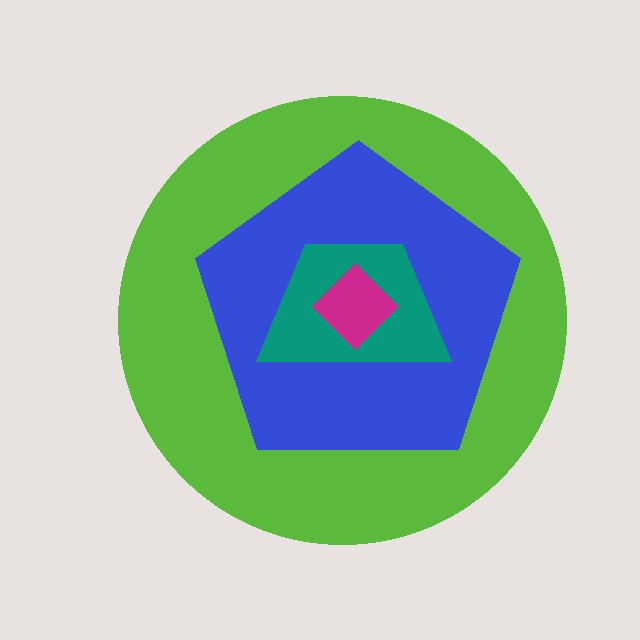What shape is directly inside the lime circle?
The blue pentagon.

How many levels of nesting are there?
4.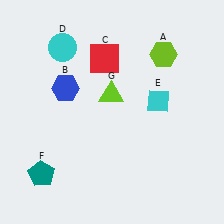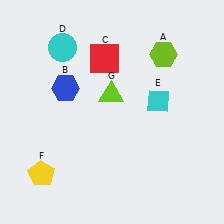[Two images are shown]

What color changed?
The pentagon (F) changed from teal in Image 1 to yellow in Image 2.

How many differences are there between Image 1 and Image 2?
There is 1 difference between the two images.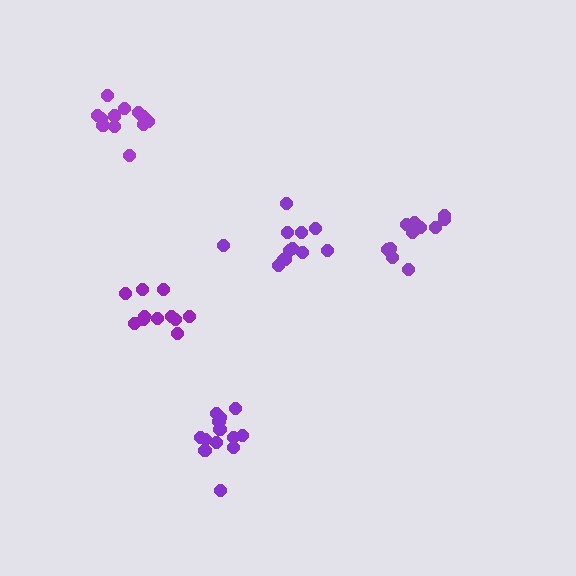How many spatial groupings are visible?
There are 5 spatial groupings.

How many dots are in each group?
Group 1: 14 dots, Group 2: 13 dots, Group 3: 11 dots, Group 4: 12 dots, Group 5: 11 dots (61 total).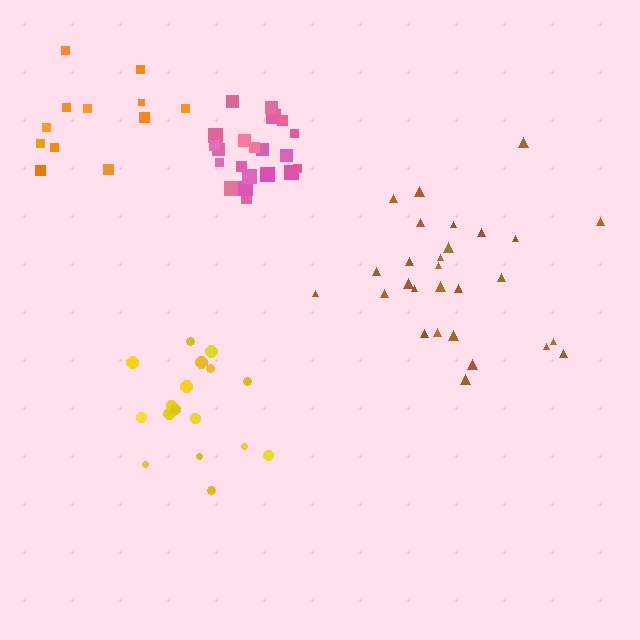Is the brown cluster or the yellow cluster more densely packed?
Brown.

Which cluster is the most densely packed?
Pink.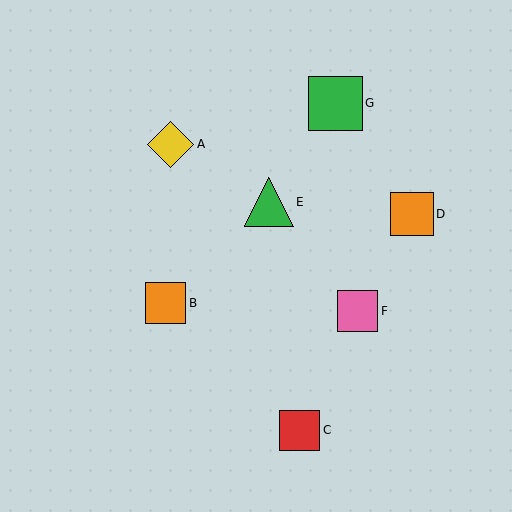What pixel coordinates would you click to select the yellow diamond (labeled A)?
Click at (171, 144) to select the yellow diamond A.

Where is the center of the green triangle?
The center of the green triangle is at (269, 202).